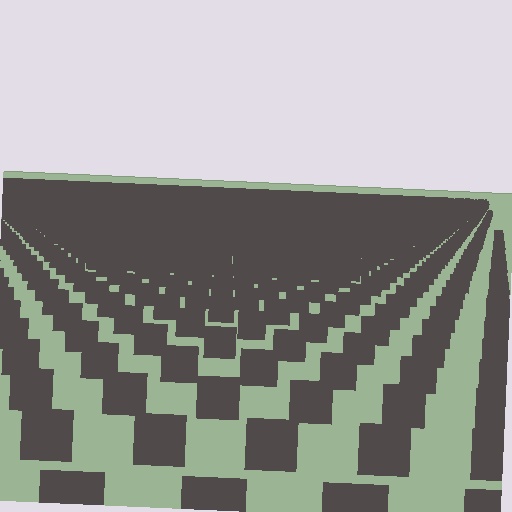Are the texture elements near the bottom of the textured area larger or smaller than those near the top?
Larger. Near the bottom, elements are closer to the viewer and appear at a bigger on-screen size.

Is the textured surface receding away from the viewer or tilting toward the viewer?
The surface is receding away from the viewer. Texture elements get smaller and denser toward the top.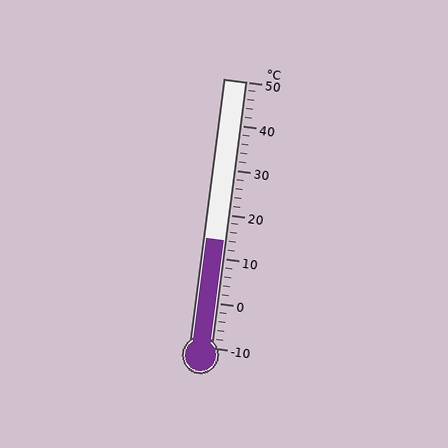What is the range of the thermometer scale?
The thermometer scale ranges from -10°C to 50°C.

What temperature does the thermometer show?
The thermometer shows approximately 14°C.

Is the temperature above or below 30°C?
The temperature is below 30°C.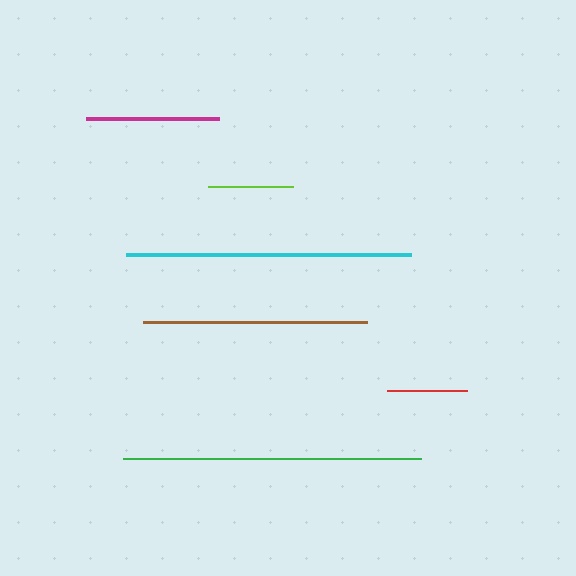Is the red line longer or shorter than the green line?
The green line is longer than the red line.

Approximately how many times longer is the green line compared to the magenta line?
The green line is approximately 2.2 times the length of the magenta line.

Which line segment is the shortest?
The red line is the shortest at approximately 80 pixels.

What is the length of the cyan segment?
The cyan segment is approximately 285 pixels long.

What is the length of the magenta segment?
The magenta segment is approximately 133 pixels long.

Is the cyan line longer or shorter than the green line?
The green line is longer than the cyan line.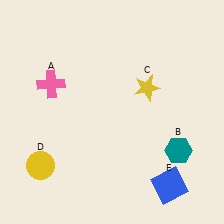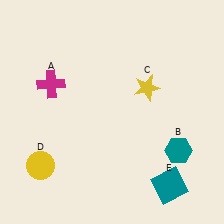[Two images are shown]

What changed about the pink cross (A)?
In Image 1, A is pink. In Image 2, it changed to magenta.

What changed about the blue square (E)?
In Image 1, E is blue. In Image 2, it changed to teal.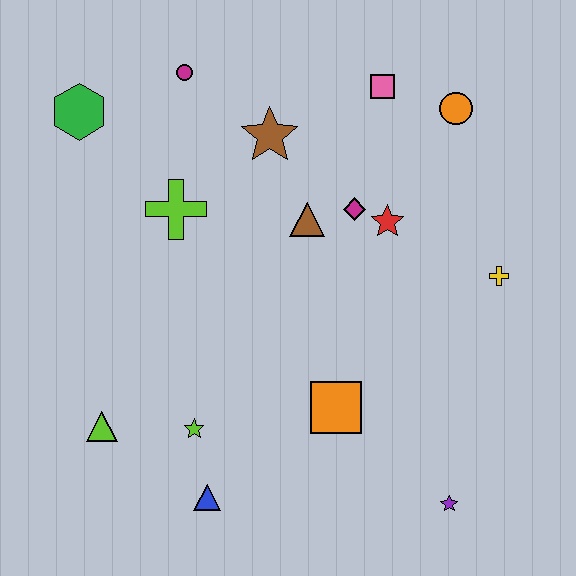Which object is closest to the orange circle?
The pink square is closest to the orange circle.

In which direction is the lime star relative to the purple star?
The lime star is to the left of the purple star.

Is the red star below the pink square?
Yes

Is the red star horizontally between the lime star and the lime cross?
No